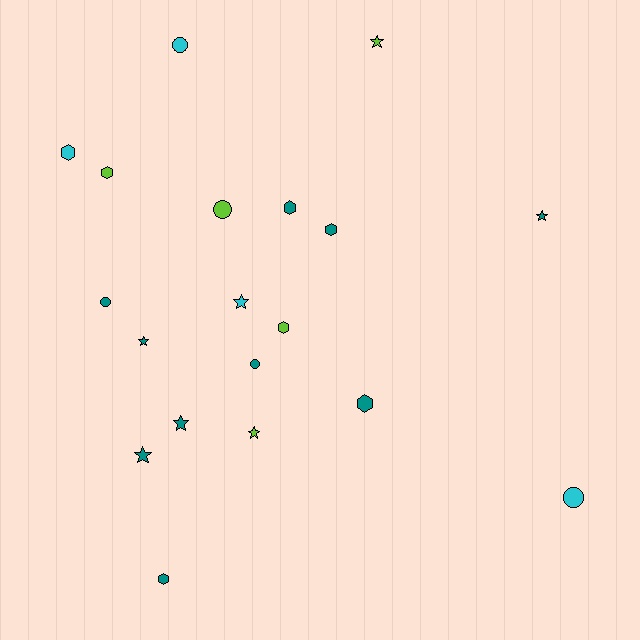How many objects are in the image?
There are 19 objects.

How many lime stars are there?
There are 2 lime stars.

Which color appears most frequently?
Teal, with 10 objects.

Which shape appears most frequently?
Star, with 7 objects.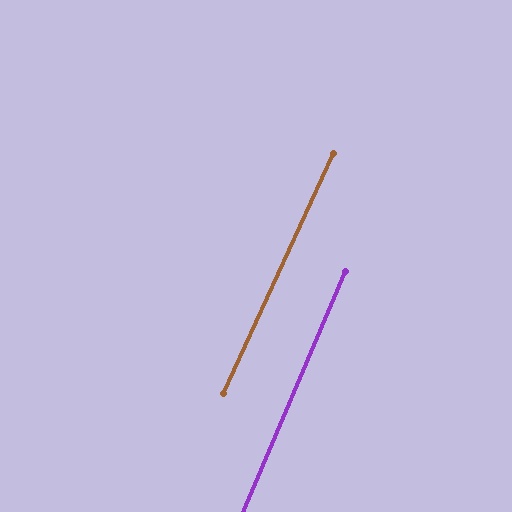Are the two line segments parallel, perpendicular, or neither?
Parallel — their directions differ by only 1.6°.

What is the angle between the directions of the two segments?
Approximately 2 degrees.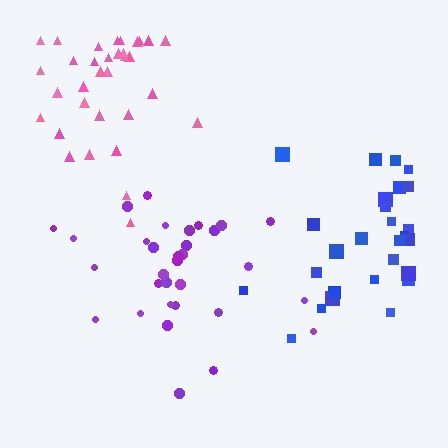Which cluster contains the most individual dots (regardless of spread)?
Pink (33).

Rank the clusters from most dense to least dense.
pink, purple, blue.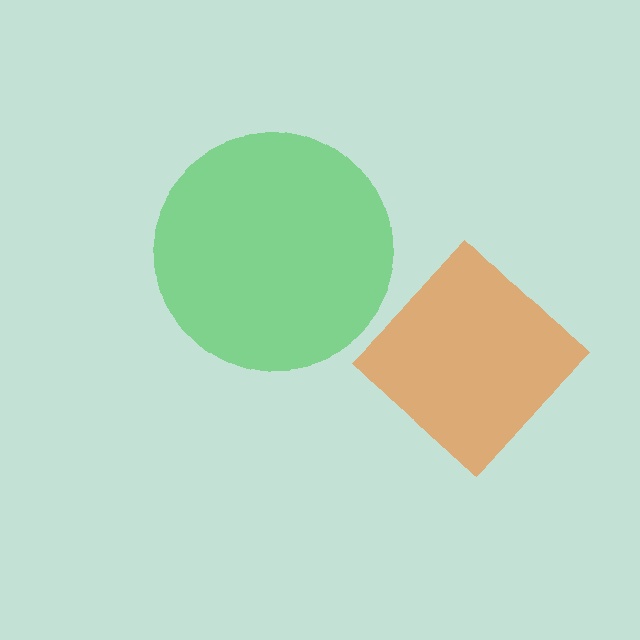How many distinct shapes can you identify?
There are 2 distinct shapes: an orange diamond, a green circle.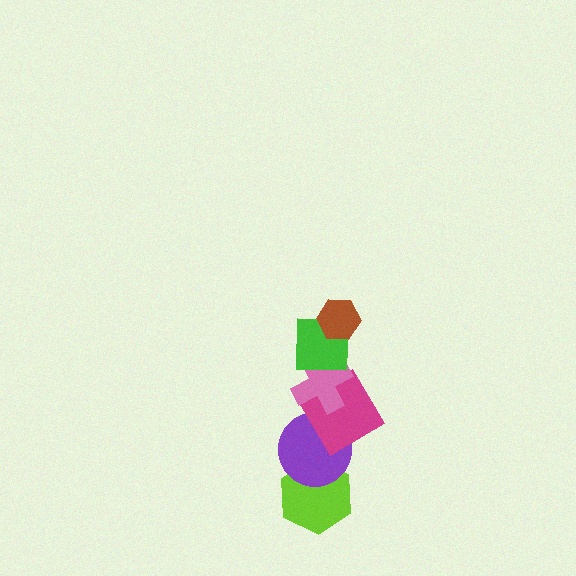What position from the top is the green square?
The green square is 2nd from the top.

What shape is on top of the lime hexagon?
The purple circle is on top of the lime hexagon.